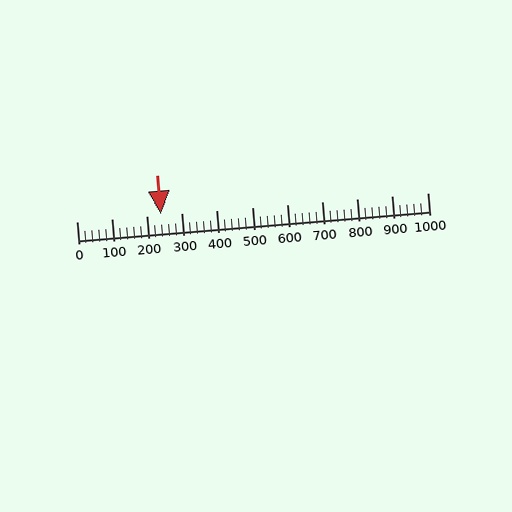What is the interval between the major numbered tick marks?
The major tick marks are spaced 100 units apart.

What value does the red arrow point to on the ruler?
The red arrow points to approximately 240.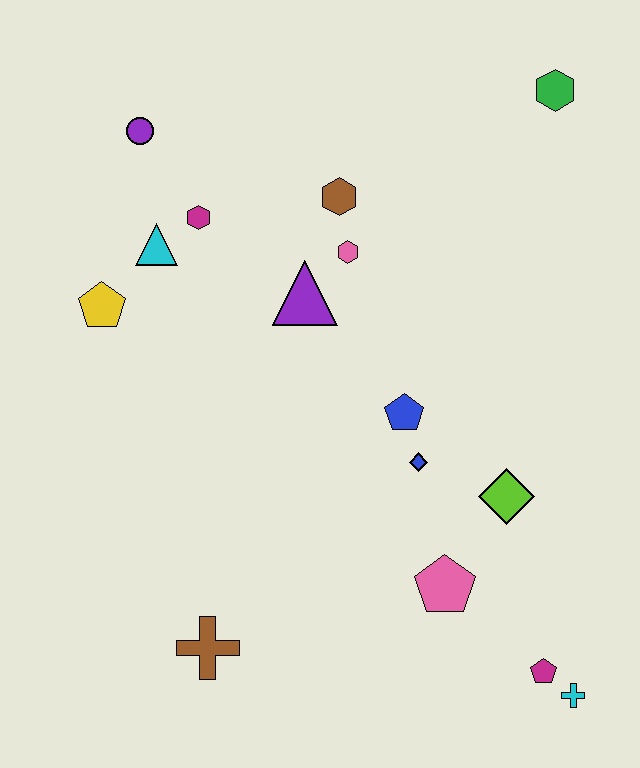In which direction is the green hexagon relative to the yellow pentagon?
The green hexagon is to the right of the yellow pentagon.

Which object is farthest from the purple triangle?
The cyan cross is farthest from the purple triangle.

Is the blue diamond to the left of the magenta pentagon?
Yes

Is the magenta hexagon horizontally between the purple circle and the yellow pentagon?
No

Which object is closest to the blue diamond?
The blue pentagon is closest to the blue diamond.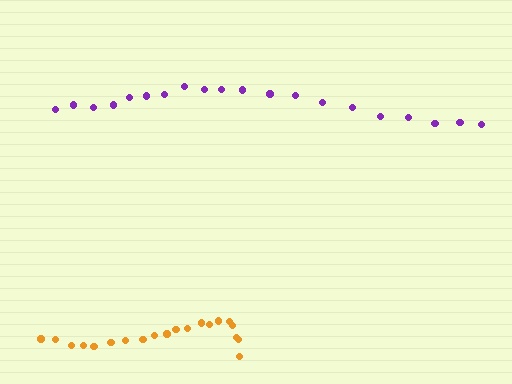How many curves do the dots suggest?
There are 2 distinct paths.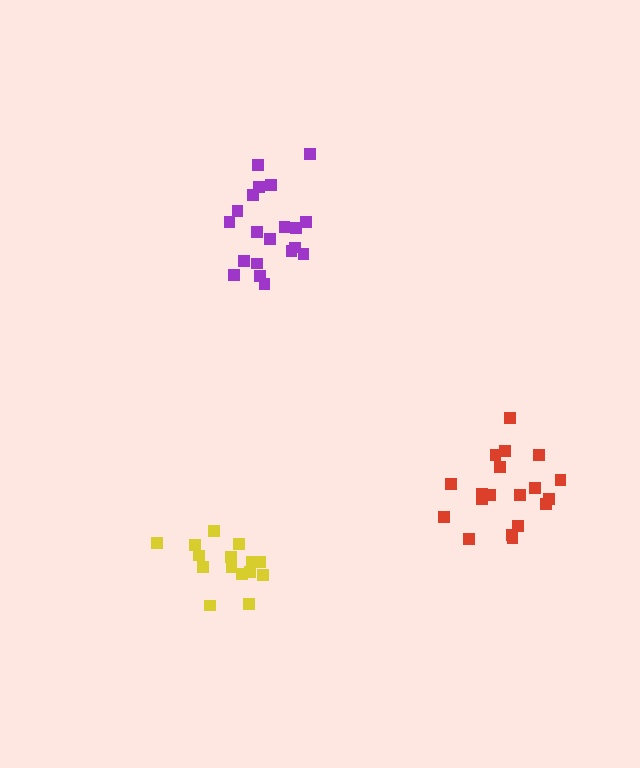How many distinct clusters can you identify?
There are 3 distinct clusters.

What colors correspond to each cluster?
The clusters are colored: red, yellow, purple.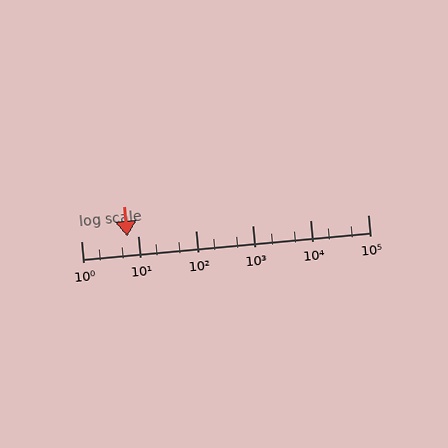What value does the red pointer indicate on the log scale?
The pointer indicates approximately 6.3.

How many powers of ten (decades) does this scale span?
The scale spans 5 decades, from 1 to 100000.